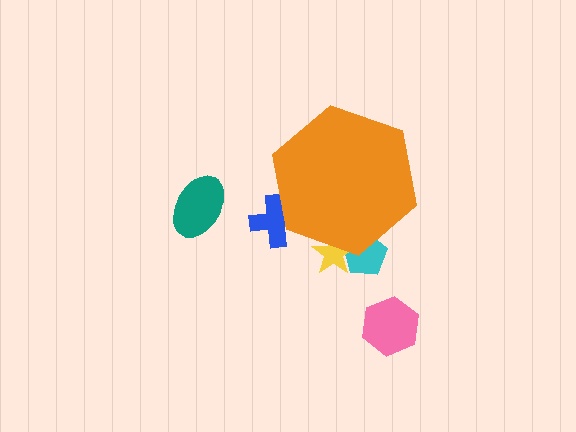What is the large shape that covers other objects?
An orange hexagon.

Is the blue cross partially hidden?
Yes, the blue cross is partially hidden behind the orange hexagon.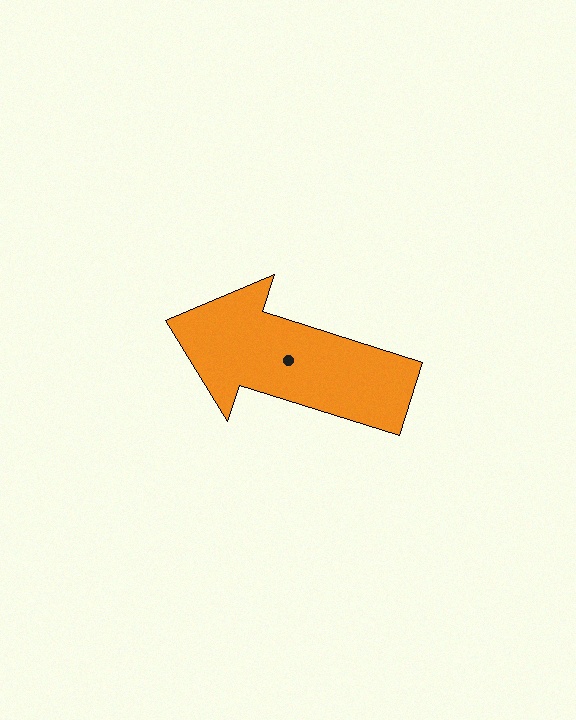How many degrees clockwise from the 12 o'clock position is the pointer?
Approximately 288 degrees.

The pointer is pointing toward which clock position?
Roughly 10 o'clock.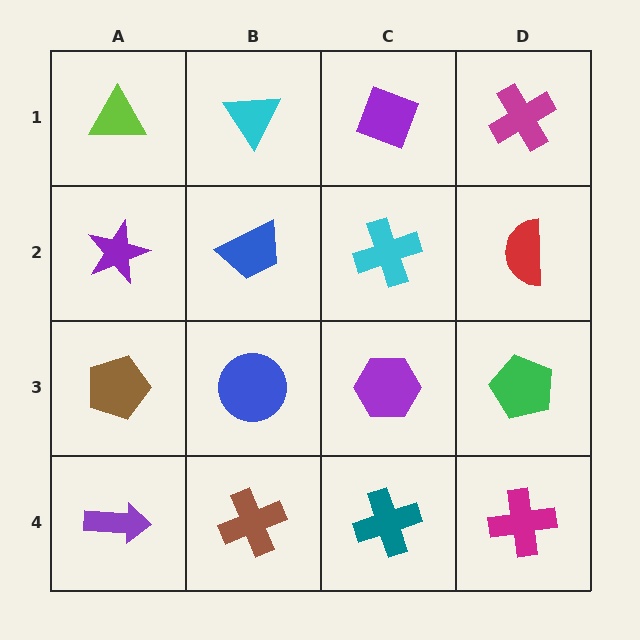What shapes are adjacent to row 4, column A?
A brown pentagon (row 3, column A), a brown cross (row 4, column B).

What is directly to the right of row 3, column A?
A blue circle.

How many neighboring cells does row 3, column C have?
4.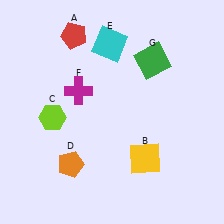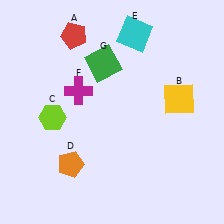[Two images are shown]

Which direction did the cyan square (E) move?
The cyan square (E) moved right.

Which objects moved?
The objects that moved are: the yellow square (B), the cyan square (E), the green square (G).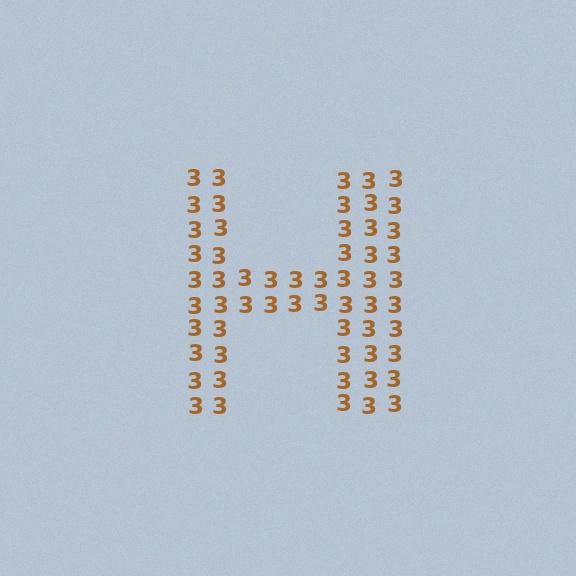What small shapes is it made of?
It is made of small digit 3's.